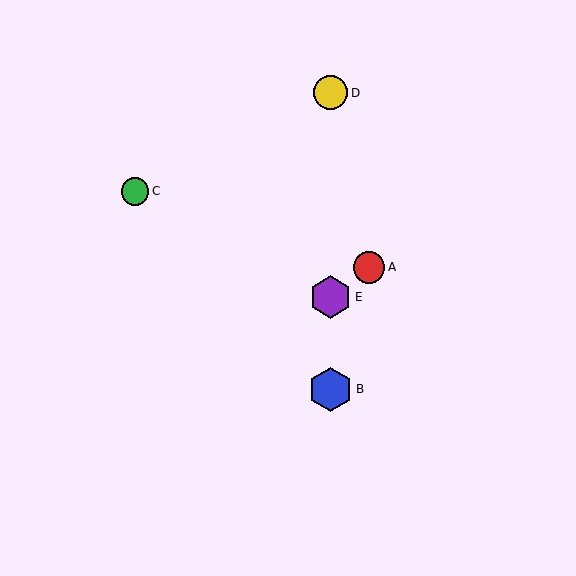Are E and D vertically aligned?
Yes, both are at x≈331.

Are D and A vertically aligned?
No, D is at x≈331 and A is at x≈369.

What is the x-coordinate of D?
Object D is at x≈331.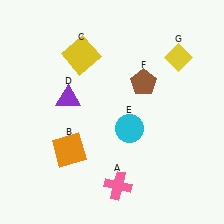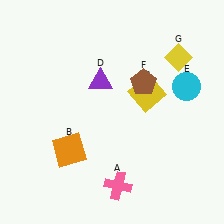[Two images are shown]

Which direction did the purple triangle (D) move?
The purple triangle (D) moved right.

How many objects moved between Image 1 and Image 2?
3 objects moved between the two images.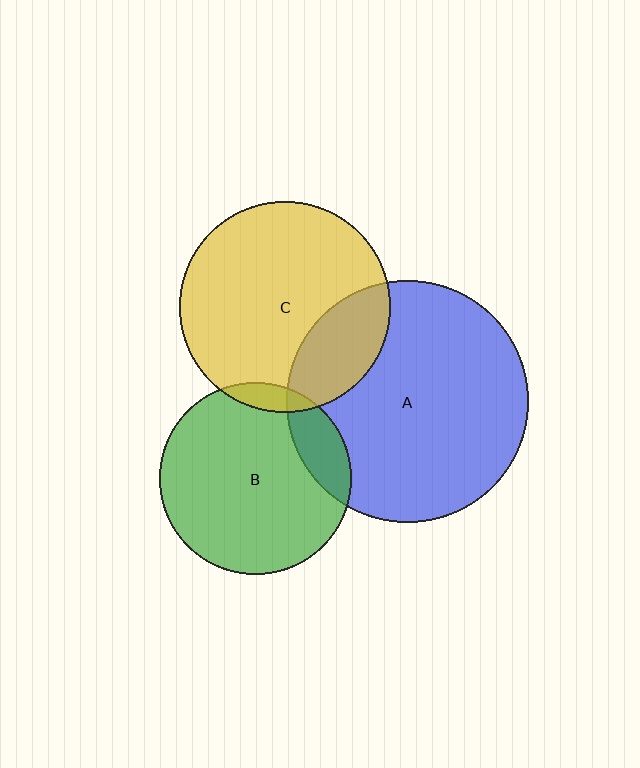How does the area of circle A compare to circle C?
Approximately 1.3 times.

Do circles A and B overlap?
Yes.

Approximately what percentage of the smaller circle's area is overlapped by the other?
Approximately 15%.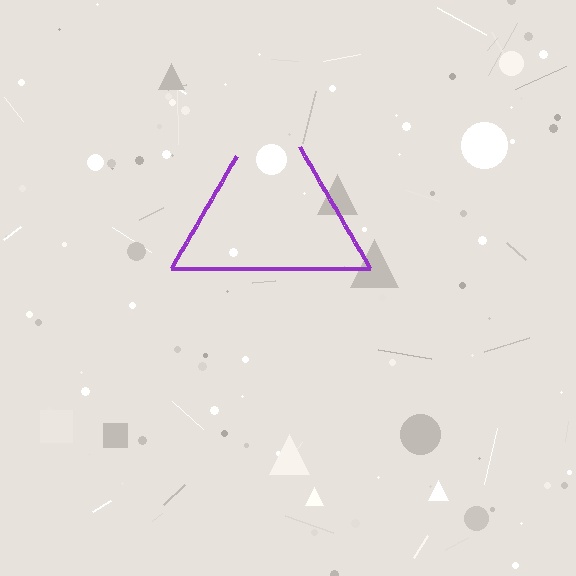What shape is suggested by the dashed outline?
The dashed outline suggests a triangle.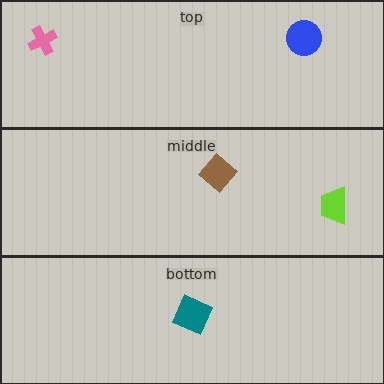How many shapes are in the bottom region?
1.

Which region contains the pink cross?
The top region.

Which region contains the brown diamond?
The middle region.